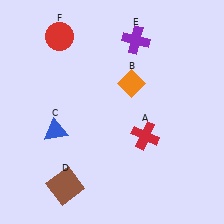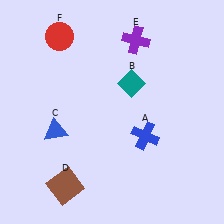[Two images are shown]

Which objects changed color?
A changed from red to blue. B changed from orange to teal.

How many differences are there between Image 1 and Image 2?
There are 2 differences between the two images.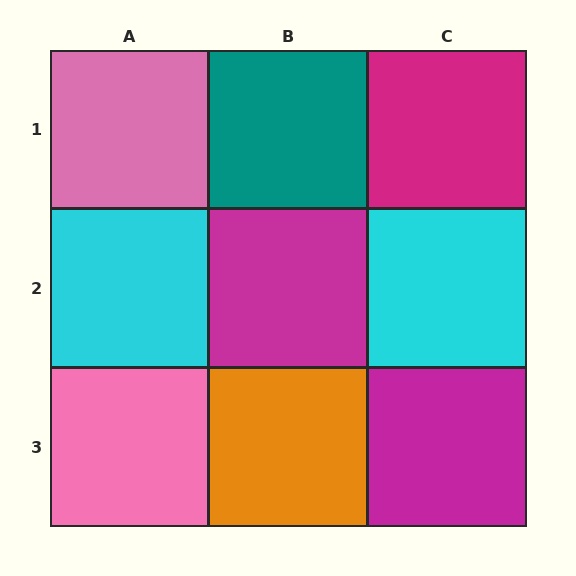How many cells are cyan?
2 cells are cyan.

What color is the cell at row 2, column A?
Cyan.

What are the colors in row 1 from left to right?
Pink, teal, magenta.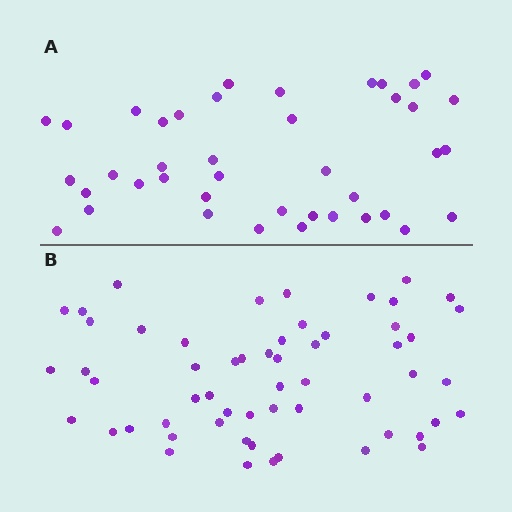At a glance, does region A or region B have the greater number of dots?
Region B (the bottom region) has more dots.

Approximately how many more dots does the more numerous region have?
Region B has approximately 15 more dots than region A.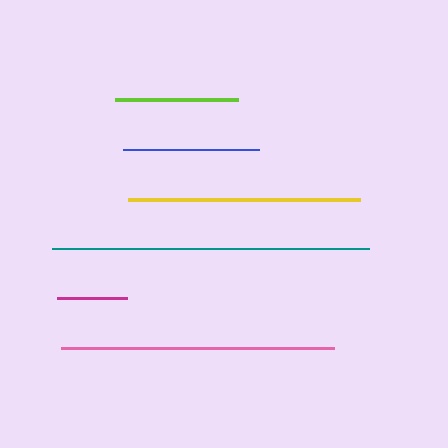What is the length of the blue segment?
The blue segment is approximately 135 pixels long.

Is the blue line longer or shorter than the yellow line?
The yellow line is longer than the blue line.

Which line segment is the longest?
The teal line is the longest at approximately 317 pixels.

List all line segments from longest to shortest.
From longest to shortest: teal, pink, yellow, blue, lime, magenta.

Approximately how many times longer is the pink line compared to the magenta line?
The pink line is approximately 3.9 times the length of the magenta line.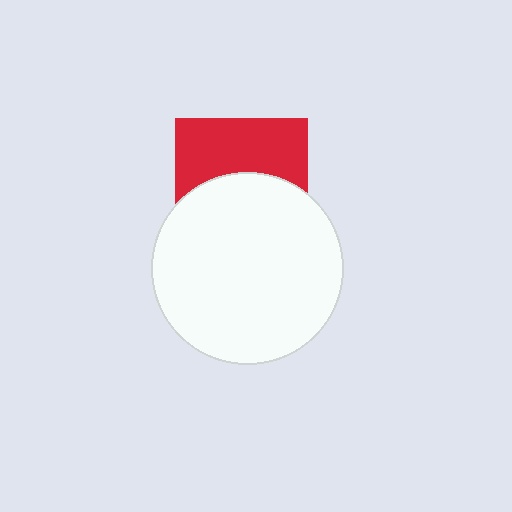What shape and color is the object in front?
The object in front is a white circle.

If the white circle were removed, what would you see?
You would see the complete red square.